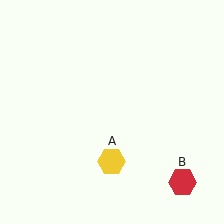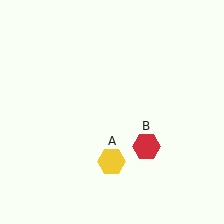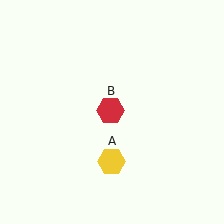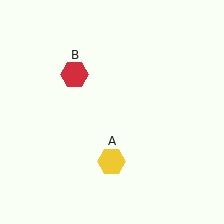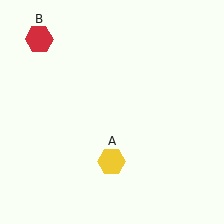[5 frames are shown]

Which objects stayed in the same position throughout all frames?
Yellow hexagon (object A) remained stationary.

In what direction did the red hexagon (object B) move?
The red hexagon (object B) moved up and to the left.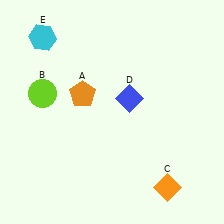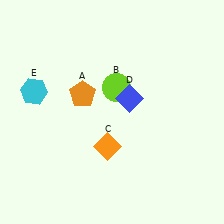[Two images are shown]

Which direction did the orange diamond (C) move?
The orange diamond (C) moved left.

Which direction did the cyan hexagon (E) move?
The cyan hexagon (E) moved down.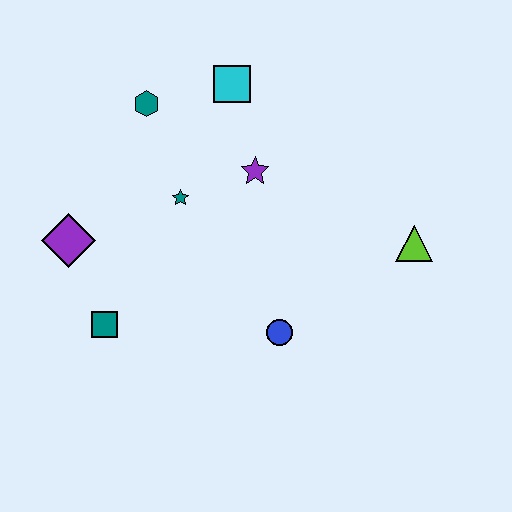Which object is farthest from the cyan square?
The teal square is farthest from the cyan square.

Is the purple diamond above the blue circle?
Yes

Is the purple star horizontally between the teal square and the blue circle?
Yes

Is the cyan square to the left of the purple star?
Yes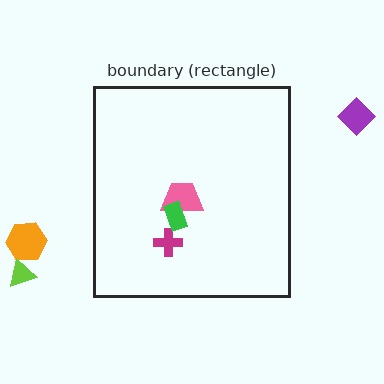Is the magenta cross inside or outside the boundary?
Inside.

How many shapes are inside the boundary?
3 inside, 3 outside.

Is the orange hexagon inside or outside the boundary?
Outside.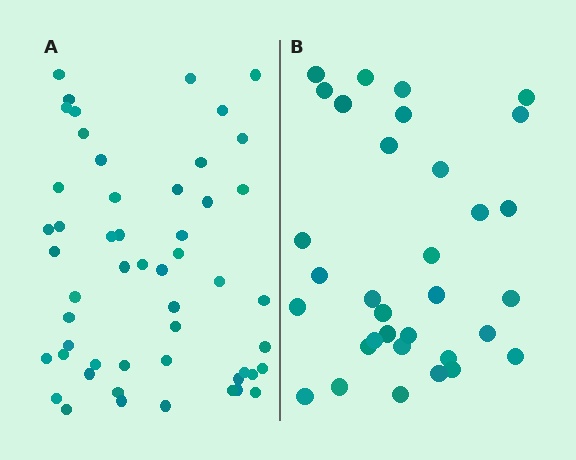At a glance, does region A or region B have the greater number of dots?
Region A (the left region) has more dots.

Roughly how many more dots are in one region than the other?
Region A has approximately 20 more dots than region B.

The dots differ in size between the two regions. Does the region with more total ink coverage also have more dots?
No. Region B has more total ink coverage because its dots are larger, but region A actually contains more individual dots. Total area can be misleading — the number of items is what matters here.